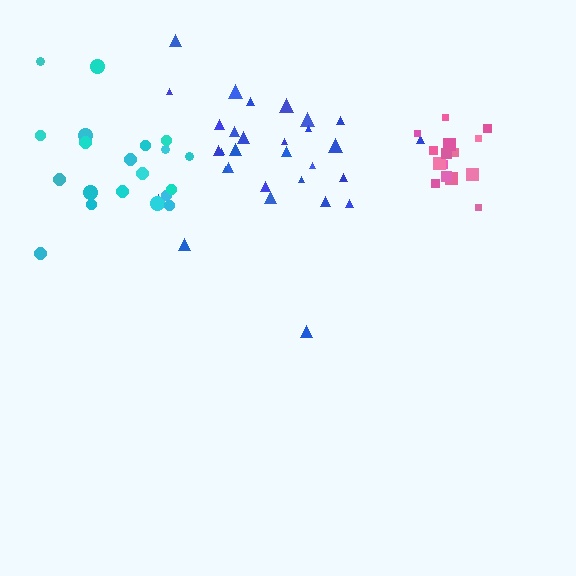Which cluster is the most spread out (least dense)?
Cyan.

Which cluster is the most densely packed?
Pink.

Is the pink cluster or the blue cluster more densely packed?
Pink.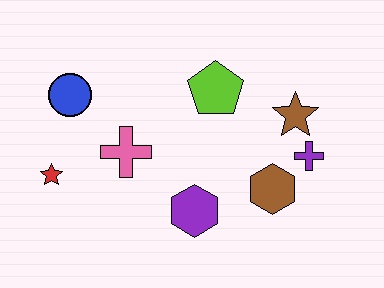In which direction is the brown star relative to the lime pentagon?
The brown star is to the right of the lime pentagon.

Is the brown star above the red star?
Yes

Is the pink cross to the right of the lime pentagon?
No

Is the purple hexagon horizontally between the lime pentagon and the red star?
Yes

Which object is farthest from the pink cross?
The purple cross is farthest from the pink cross.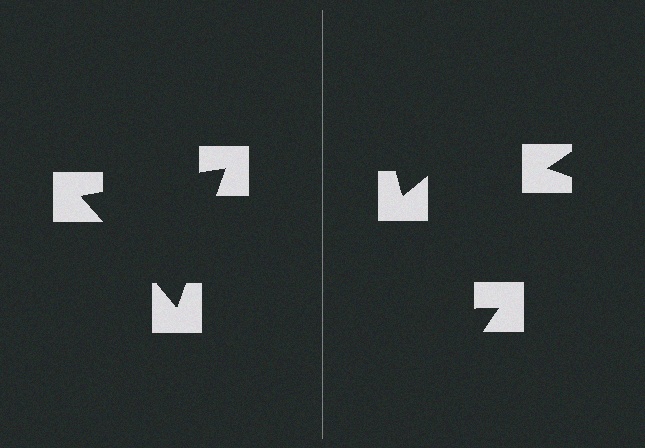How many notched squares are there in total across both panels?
6 — 3 on each side.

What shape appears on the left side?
An illusory triangle.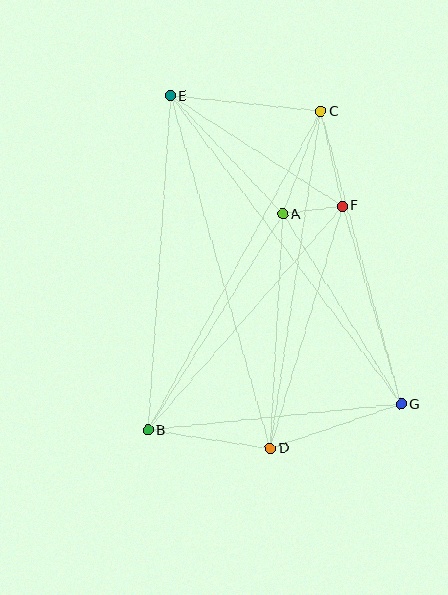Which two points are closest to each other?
Points A and F are closest to each other.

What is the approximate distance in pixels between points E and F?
The distance between E and F is approximately 204 pixels.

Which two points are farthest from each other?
Points E and G are farthest from each other.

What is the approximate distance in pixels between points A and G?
The distance between A and G is approximately 224 pixels.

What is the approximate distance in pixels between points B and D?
The distance between B and D is approximately 123 pixels.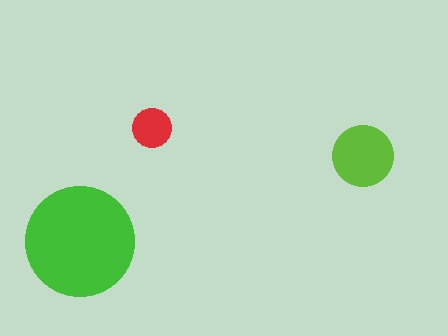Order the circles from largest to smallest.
the green one, the lime one, the red one.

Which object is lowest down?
The green circle is bottommost.